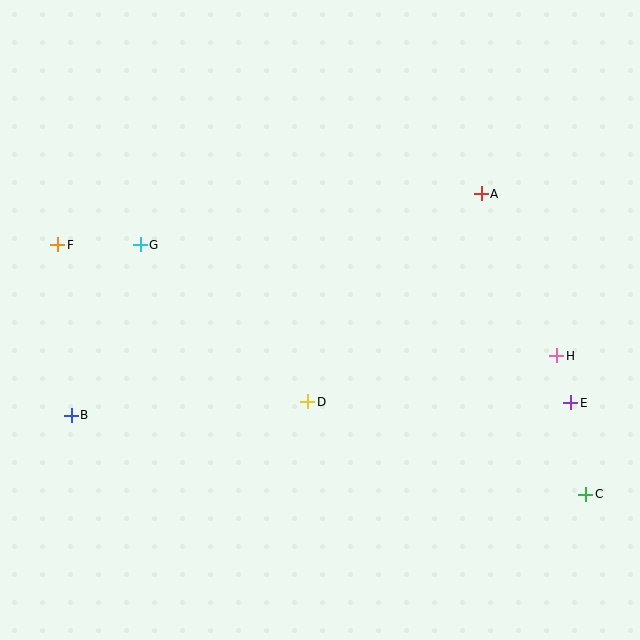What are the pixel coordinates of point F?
Point F is at (58, 245).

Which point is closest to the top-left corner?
Point F is closest to the top-left corner.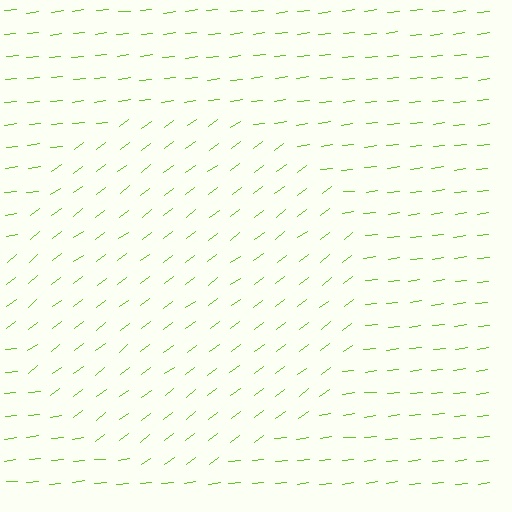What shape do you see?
I see a circle.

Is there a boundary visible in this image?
Yes, there is a texture boundary formed by a change in line orientation.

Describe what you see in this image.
The image is filled with small lime line segments. A circle region in the image has lines oriented differently from the surrounding lines, creating a visible texture boundary.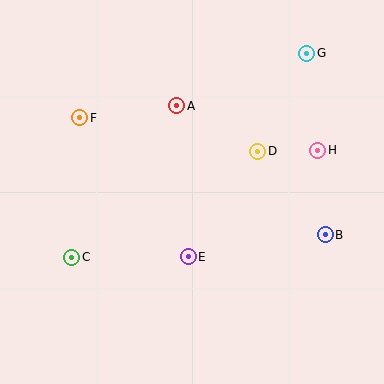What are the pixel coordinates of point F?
Point F is at (80, 118).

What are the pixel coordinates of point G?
Point G is at (306, 53).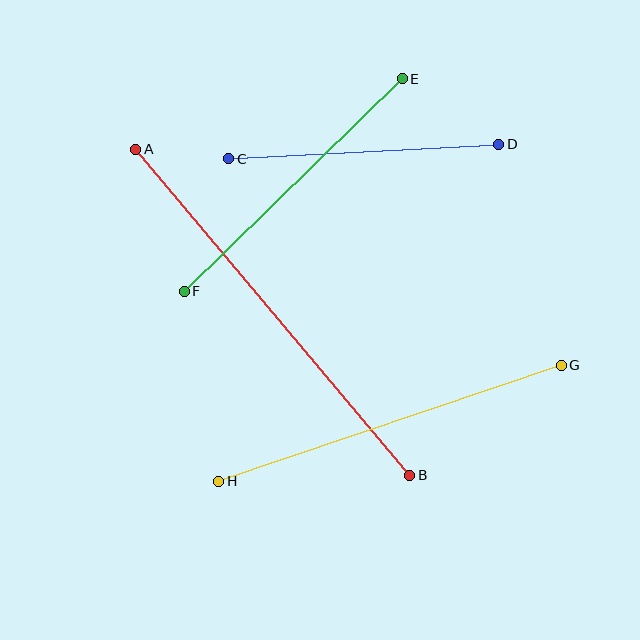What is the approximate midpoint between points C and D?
The midpoint is at approximately (364, 151) pixels.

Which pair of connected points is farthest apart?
Points A and B are farthest apart.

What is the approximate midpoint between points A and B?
The midpoint is at approximately (273, 312) pixels.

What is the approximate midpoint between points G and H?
The midpoint is at approximately (390, 423) pixels.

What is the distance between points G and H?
The distance is approximately 362 pixels.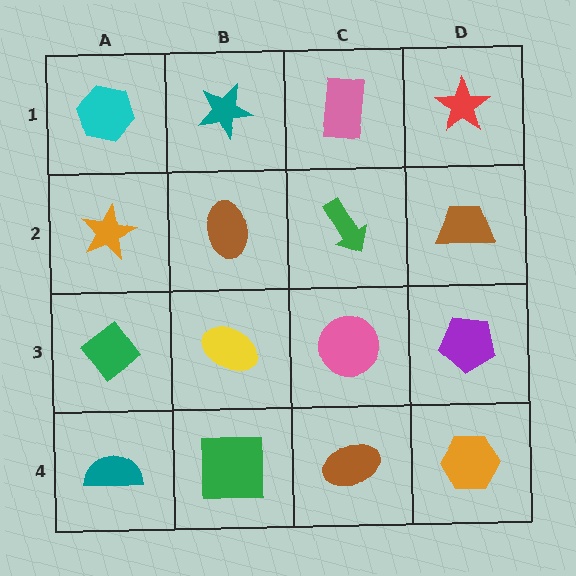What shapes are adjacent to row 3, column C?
A green arrow (row 2, column C), a brown ellipse (row 4, column C), a yellow ellipse (row 3, column B), a purple pentagon (row 3, column D).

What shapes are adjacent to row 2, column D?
A red star (row 1, column D), a purple pentagon (row 3, column D), a green arrow (row 2, column C).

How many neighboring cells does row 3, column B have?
4.